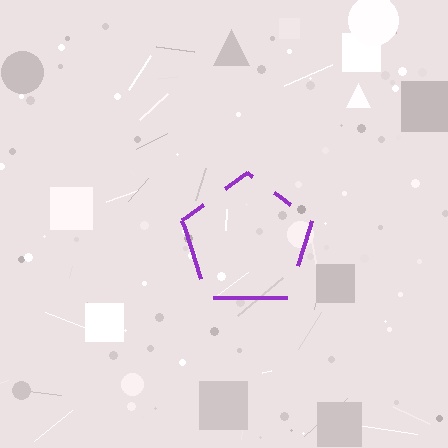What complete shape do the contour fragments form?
The contour fragments form a pentagon.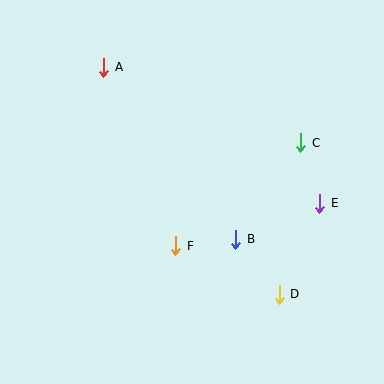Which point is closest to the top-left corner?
Point A is closest to the top-left corner.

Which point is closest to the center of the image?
Point F at (176, 246) is closest to the center.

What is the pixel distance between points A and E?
The distance between A and E is 255 pixels.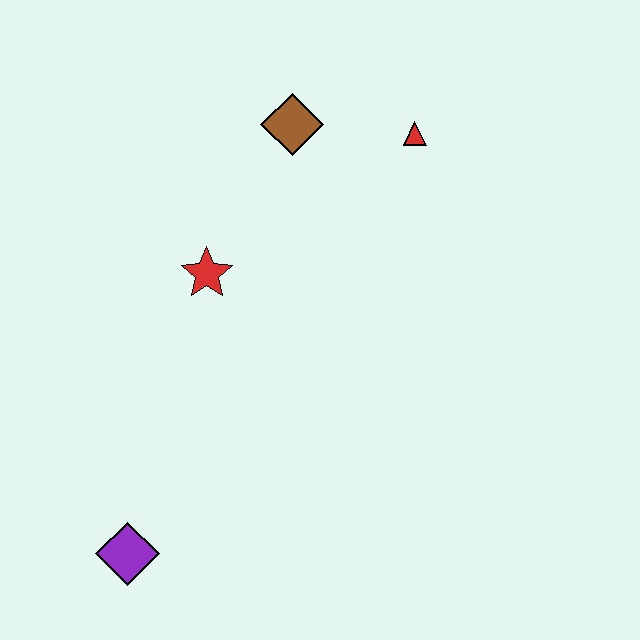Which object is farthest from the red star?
The purple diamond is farthest from the red star.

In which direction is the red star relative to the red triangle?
The red star is to the left of the red triangle.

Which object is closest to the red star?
The brown diamond is closest to the red star.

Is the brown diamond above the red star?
Yes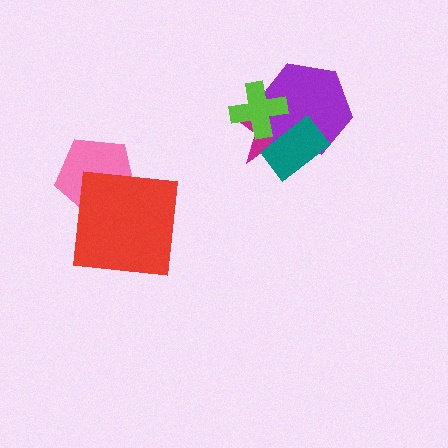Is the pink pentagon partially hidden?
Yes, it is partially covered by another shape.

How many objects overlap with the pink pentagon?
1 object overlaps with the pink pentagon.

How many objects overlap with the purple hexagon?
3 objects overlap with the purple hexagon.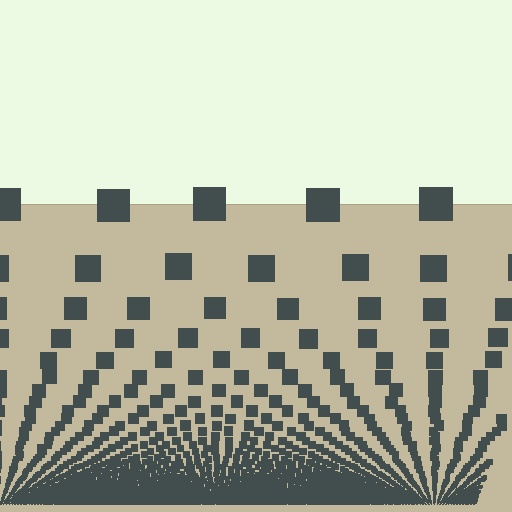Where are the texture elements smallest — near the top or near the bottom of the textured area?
Near the bottom.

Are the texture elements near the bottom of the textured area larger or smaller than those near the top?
Smaller. The gradient is inverted — elements near the bottom are smaller and denser.